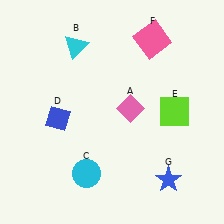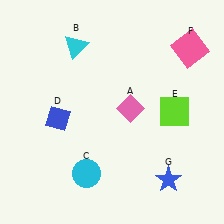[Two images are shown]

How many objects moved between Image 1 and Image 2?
1 object moved between the two images.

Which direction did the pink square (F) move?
The pink square (F) moved right.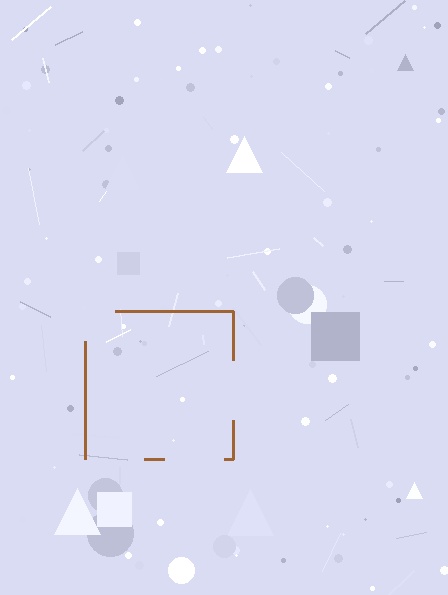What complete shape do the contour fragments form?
The contour fragments form a square.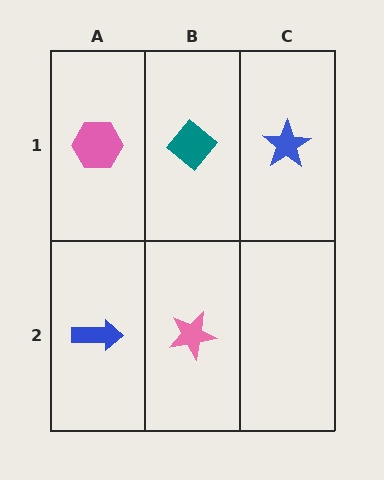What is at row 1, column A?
A pink hexagon.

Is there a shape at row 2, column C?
No, that cell is empty.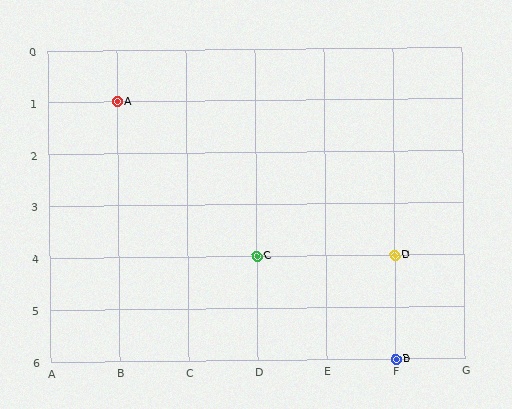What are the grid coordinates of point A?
Point A is at grid coordinates (B, 1).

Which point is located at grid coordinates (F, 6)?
Point B is at (F, 6).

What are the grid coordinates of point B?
Point B is at grid coordinates (F, 6).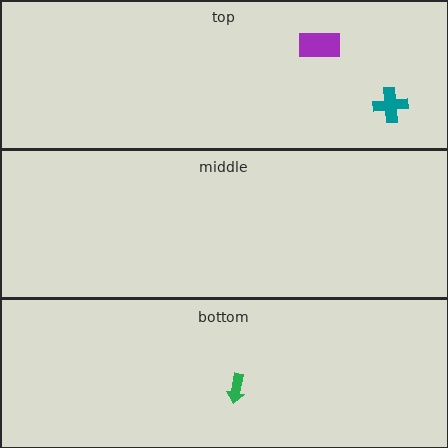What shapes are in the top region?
The teal cross, the purple rectangle.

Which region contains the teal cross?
The top region.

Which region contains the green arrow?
The bottom region.